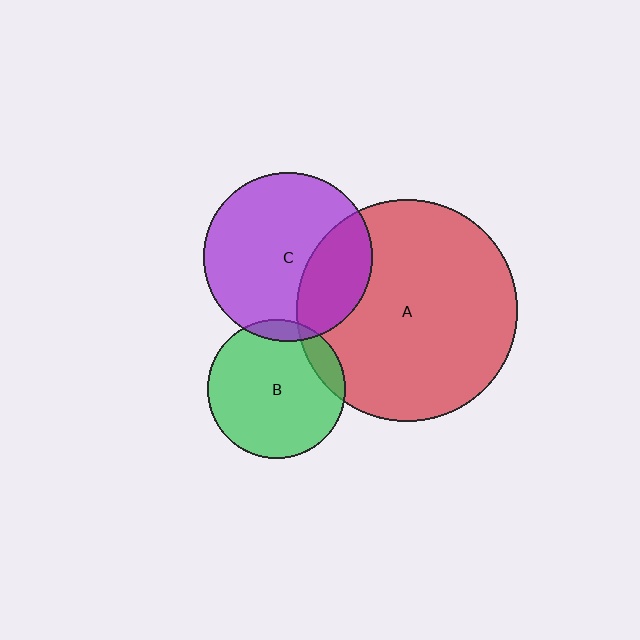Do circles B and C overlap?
Yes.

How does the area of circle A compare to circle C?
Approximately 1.7 times.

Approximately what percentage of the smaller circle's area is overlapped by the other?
Approximately 5%.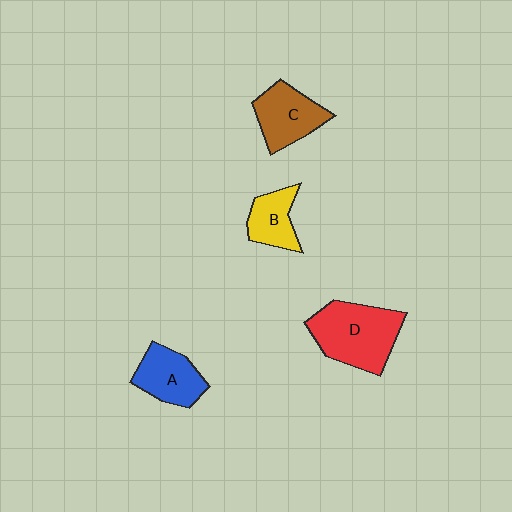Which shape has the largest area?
Shape D (red).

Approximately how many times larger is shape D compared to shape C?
Approximately 1.5 times.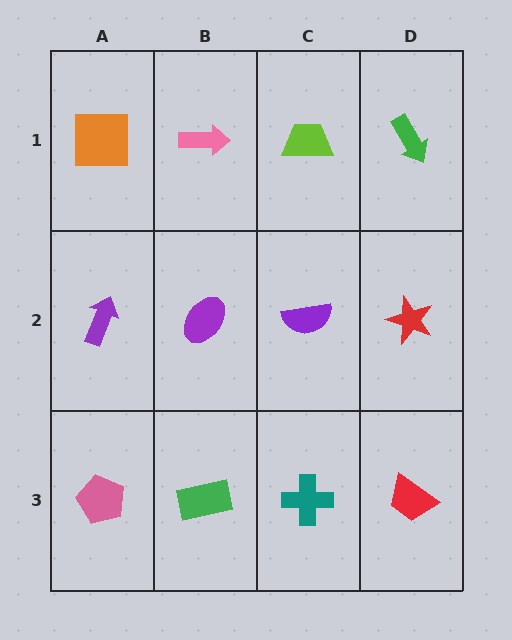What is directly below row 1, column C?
A purple semicircle.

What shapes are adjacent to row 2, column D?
A green arrow (row 1, column D), a red trapezoid (row 3, column D), a purple semicircle (row 2, column C).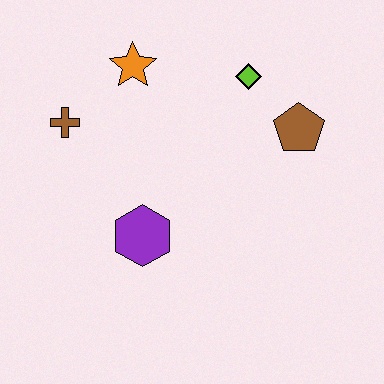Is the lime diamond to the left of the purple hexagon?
No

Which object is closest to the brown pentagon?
The lime diamond is closest to the brown pentagon.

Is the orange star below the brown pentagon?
No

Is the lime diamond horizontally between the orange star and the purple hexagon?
No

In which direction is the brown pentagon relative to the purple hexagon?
The brown pentagon is to the right of the purple hexagon.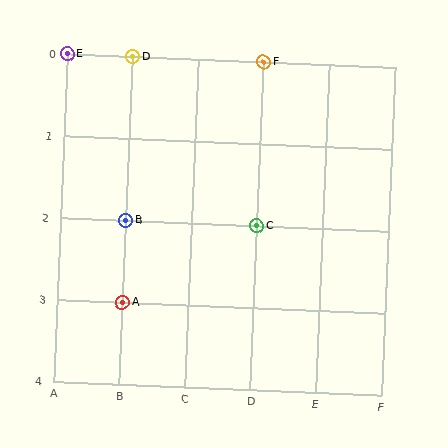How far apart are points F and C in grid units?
Points F and C are 2 rows apart.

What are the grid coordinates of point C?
Point C is at grid coordinates (D, 2).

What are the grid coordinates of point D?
Point D is at grid coordinates (B, 0).